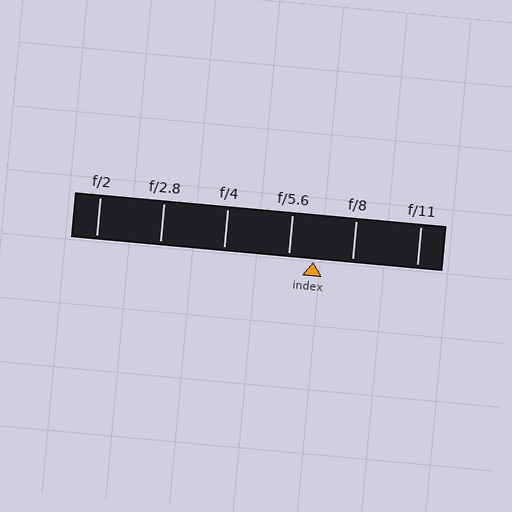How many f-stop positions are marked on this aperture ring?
There are 6 f-stop positions marked.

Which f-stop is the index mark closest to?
The index mark is closest to f/5.6.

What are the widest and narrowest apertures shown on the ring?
The widest aperture shown is f/2 and the narrowest is f/11.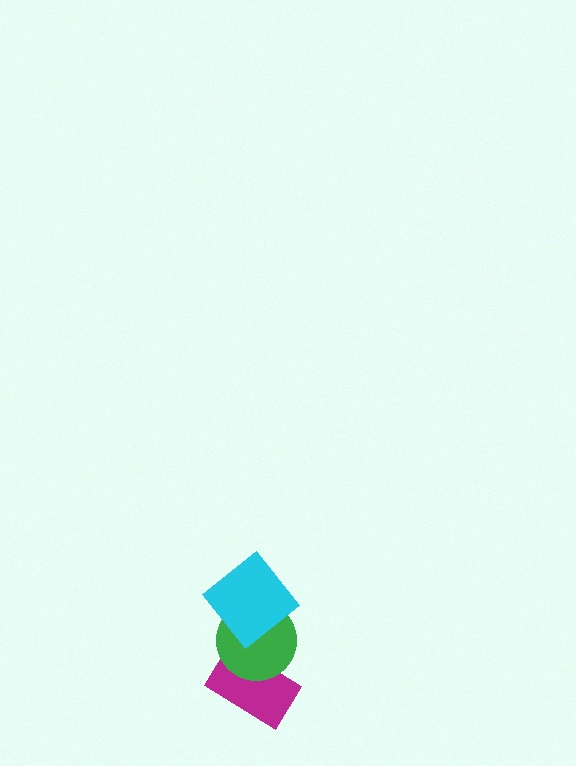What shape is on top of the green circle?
The cyan diamond is on top of the green circle.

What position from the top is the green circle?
The green circle is 2nd from the top.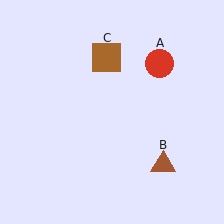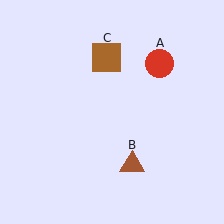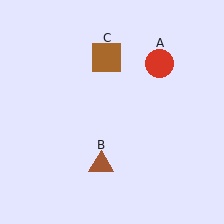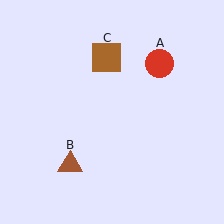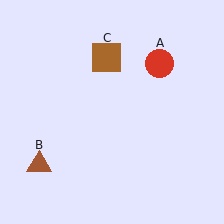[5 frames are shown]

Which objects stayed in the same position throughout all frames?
Red circle (object A) and brown square (object C) remained stationary.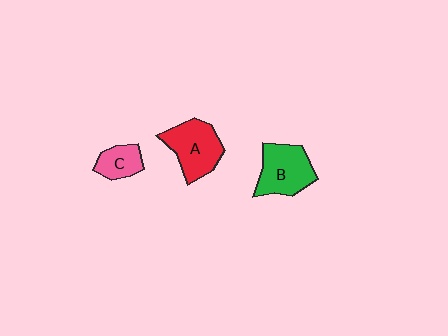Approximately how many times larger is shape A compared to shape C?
Approximately 1.9 times.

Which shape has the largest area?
Shape A (red).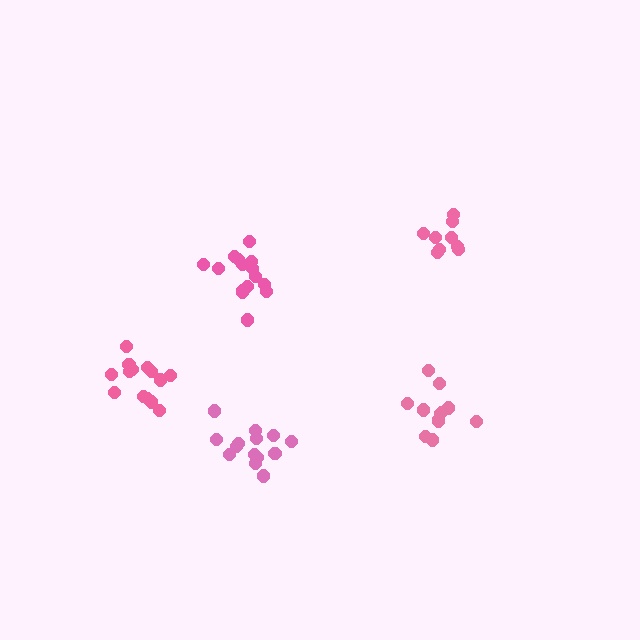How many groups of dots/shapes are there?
There are 5 groups.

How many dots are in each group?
Group 1: 9 dots, Group 2: 14 dots, Group 3: 14 dots, Group 4: 12 dots, Group 5: 15 dots (64 total).